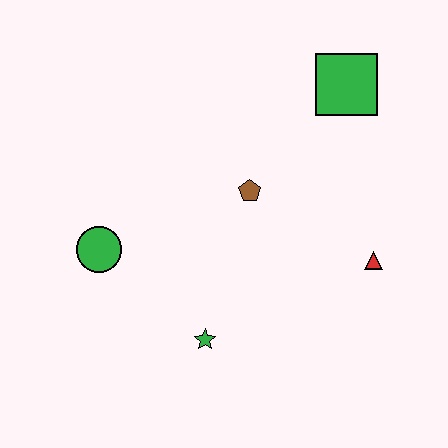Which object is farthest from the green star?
The green square is farthest from the green star.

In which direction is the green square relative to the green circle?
The green square is to the right of the green circle.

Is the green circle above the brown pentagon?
No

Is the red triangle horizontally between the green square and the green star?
No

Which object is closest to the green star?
The green circle is closest to the green star.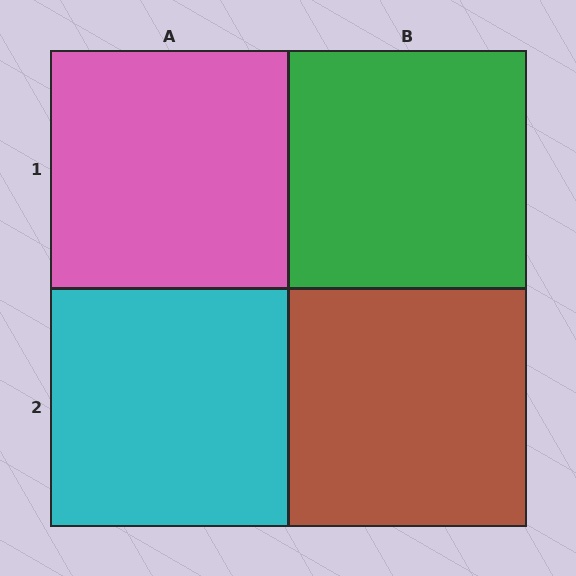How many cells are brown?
1 cell is brown.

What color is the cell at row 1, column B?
Green.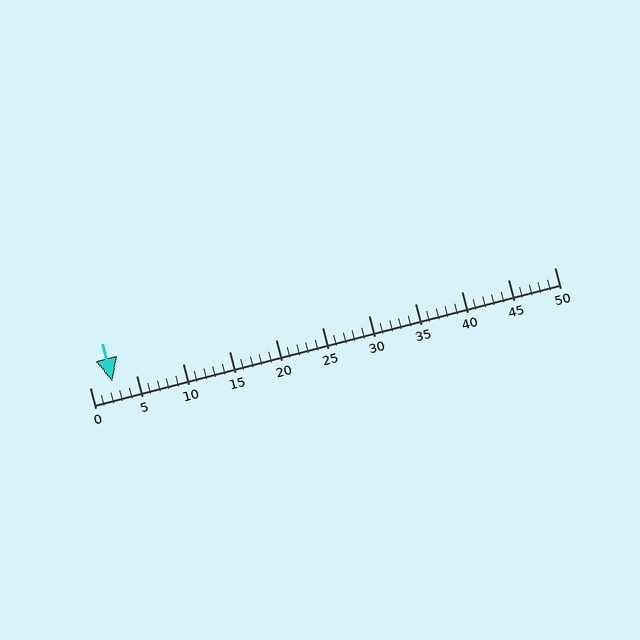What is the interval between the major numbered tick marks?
The major tick marks are spaced 5 units apart.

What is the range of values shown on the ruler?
The ruler shows values from 0 to 50.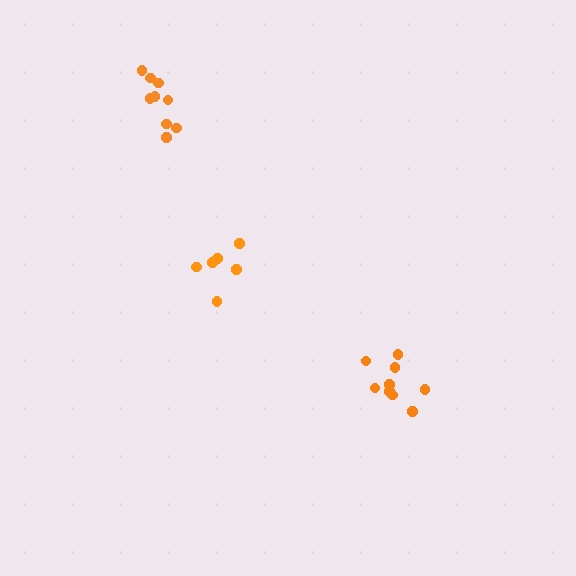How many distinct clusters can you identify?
There are 3 distinct clusters.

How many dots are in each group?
Group 1: 6 dots, Group 2: 9 dots, Group 3: 9 dots (24 total).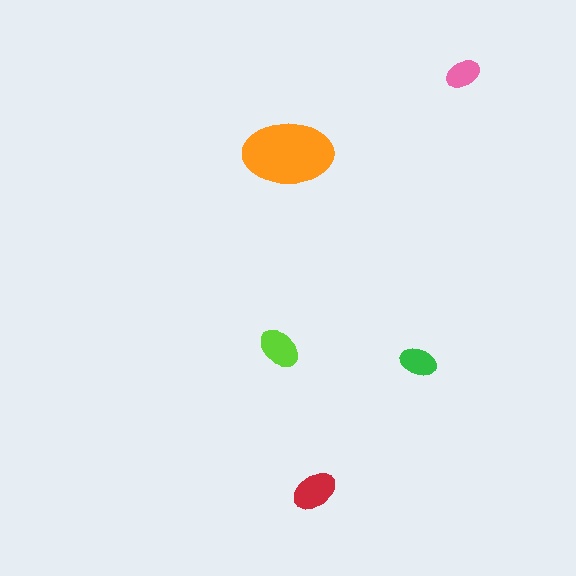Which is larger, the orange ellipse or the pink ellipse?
The orange one.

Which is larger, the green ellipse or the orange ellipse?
The orange one.